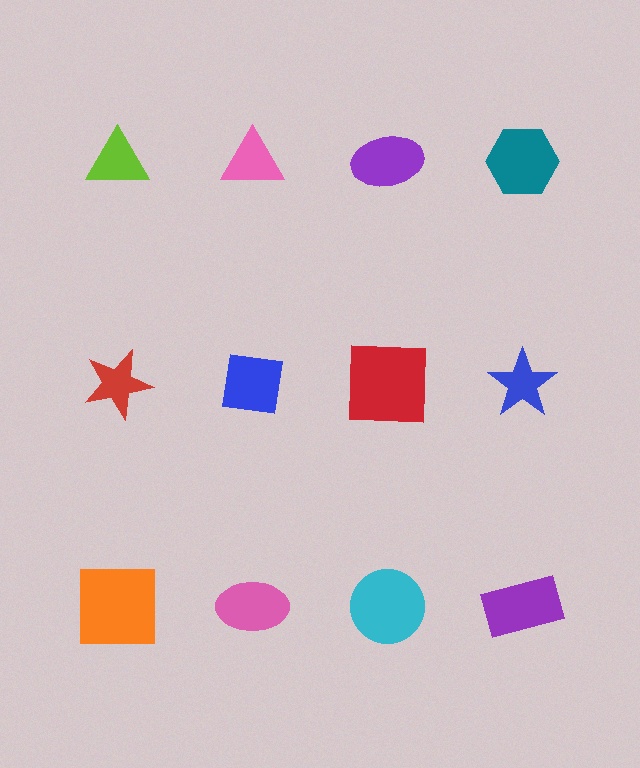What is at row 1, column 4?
A teal hexagon.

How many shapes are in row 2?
4 shapes.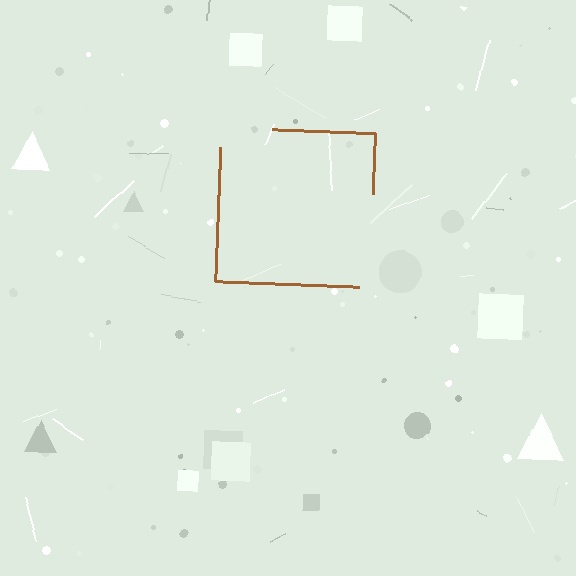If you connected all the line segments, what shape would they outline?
They would outline a square.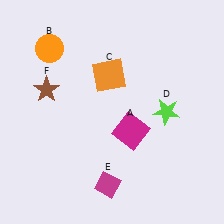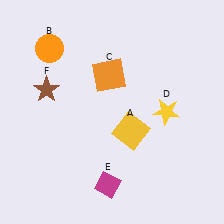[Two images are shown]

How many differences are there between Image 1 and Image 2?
There are 2 differences between the two images.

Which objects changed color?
A changed from magenta to yellow. D changed from lime to yellow.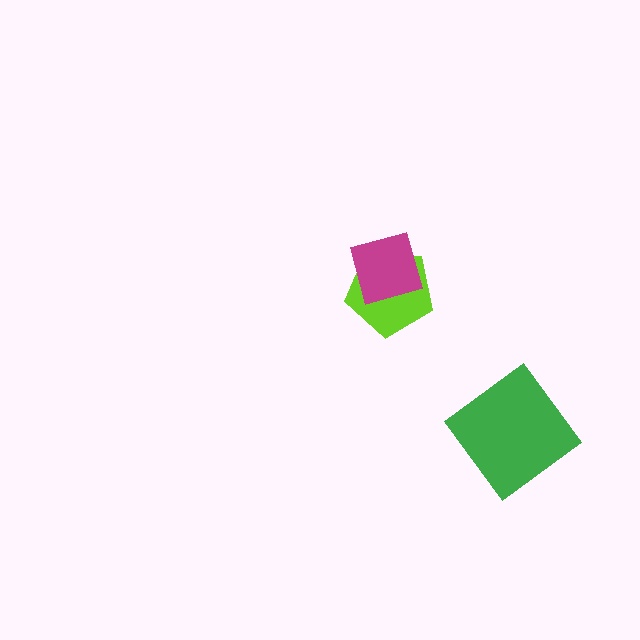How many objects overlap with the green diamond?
0 objects overlap with the green diamond.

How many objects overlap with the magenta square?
1 object overlaps with the magenta square.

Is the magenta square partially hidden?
No, no other shape covers it.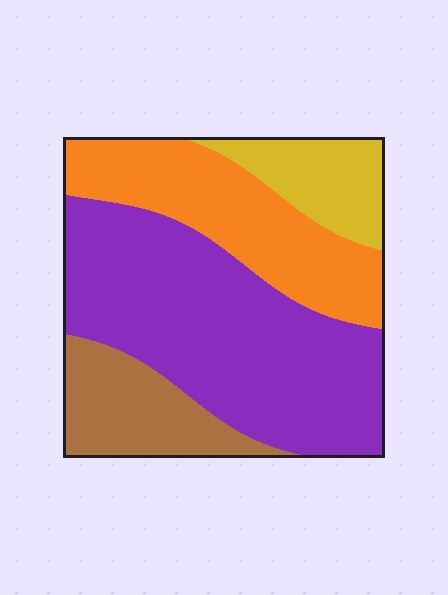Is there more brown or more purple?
Purple.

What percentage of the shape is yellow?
Yellow takes up less than a sixth of the shape.